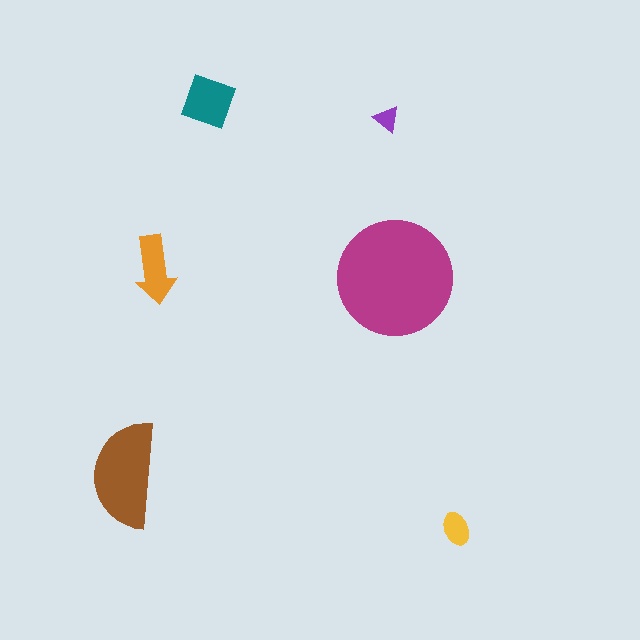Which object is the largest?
The magenta circle.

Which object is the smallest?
The purple triangle.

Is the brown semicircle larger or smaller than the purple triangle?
Larger.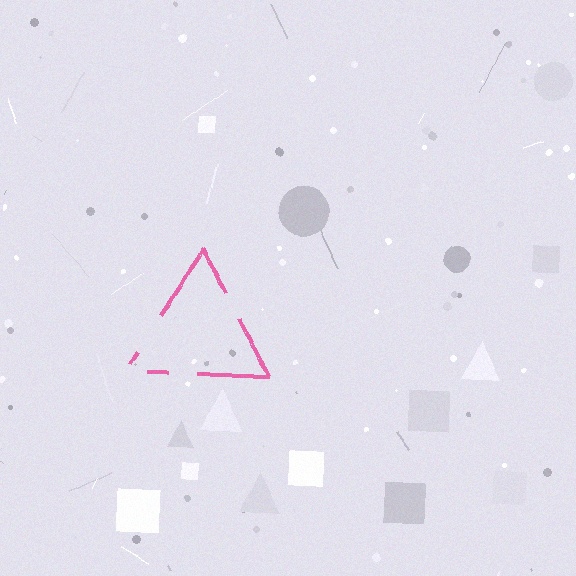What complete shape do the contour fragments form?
The contour fragments form a triangle.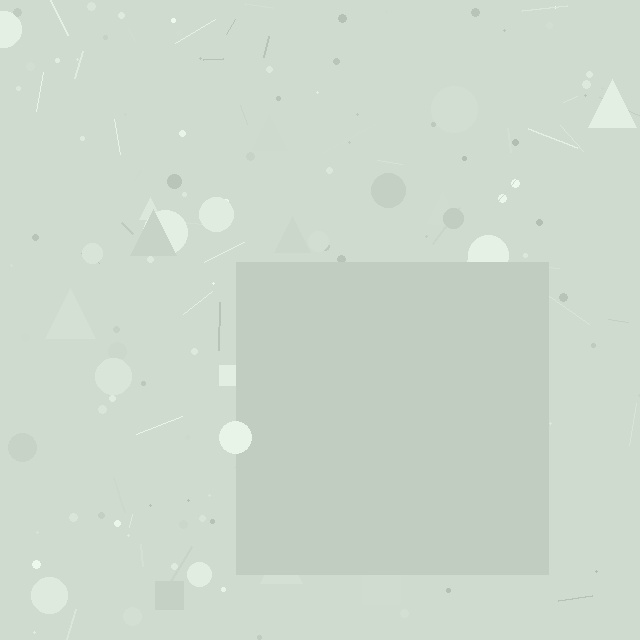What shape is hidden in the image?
A square is hidden in the image.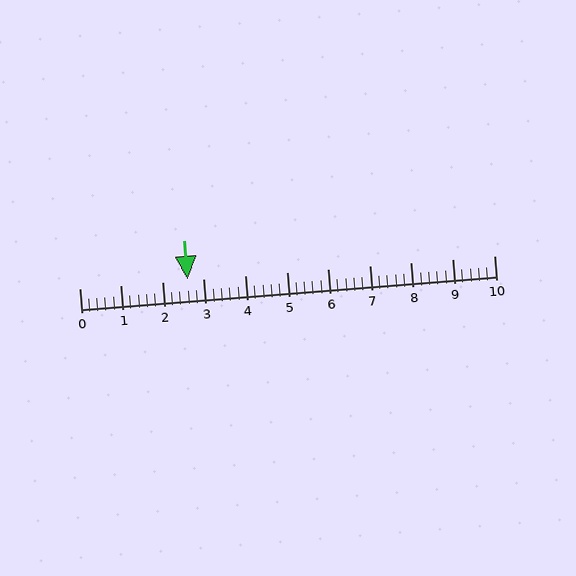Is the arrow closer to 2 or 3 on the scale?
The arrow is closer to 3.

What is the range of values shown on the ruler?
The ruler shows values from 0 to 10.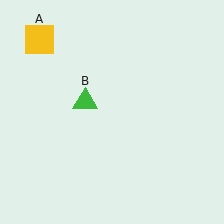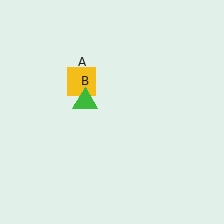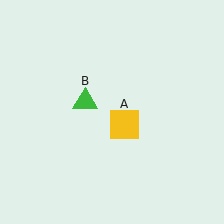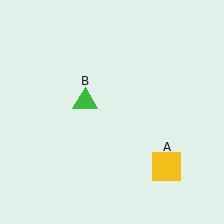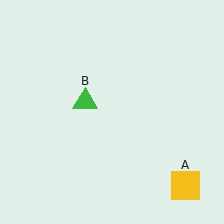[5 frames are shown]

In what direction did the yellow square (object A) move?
The yellow square (object A) moved down and to the right.